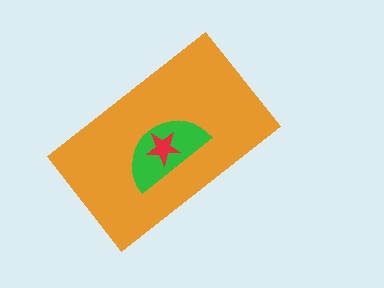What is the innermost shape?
The red star.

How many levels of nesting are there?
3.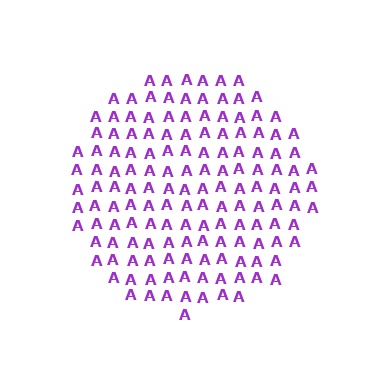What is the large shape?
The large shape is a circle.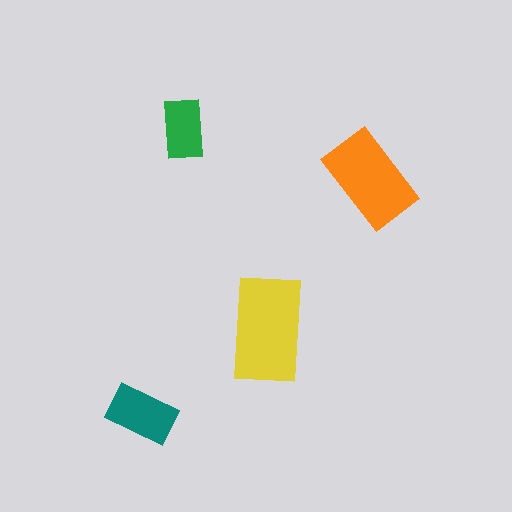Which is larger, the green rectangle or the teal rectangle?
The teal one.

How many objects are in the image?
There are 4 objects in the image.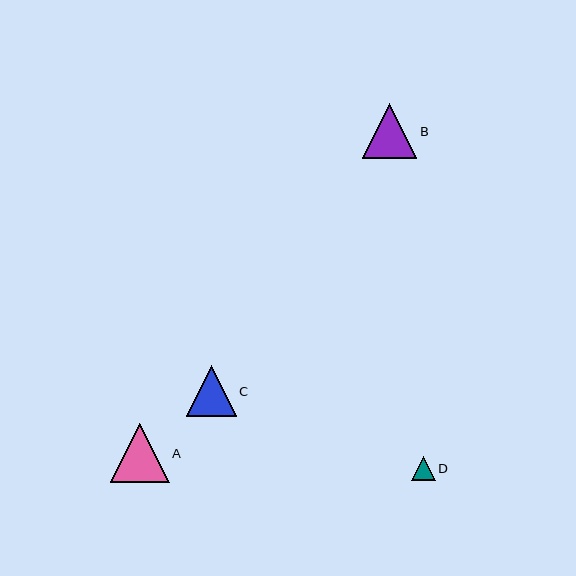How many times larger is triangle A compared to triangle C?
Triangle A is approximately 1.2 times the size of triangle C.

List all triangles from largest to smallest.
From largest to smallest: A, B, C, D.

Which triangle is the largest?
Triangle A is the largest with a size of approximately 59 pixels.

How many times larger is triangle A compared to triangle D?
Triangle A is approximately 2.6 times the size of triangle D.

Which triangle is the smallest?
Triangle D is the smallest with a size of approximately 23 pixels.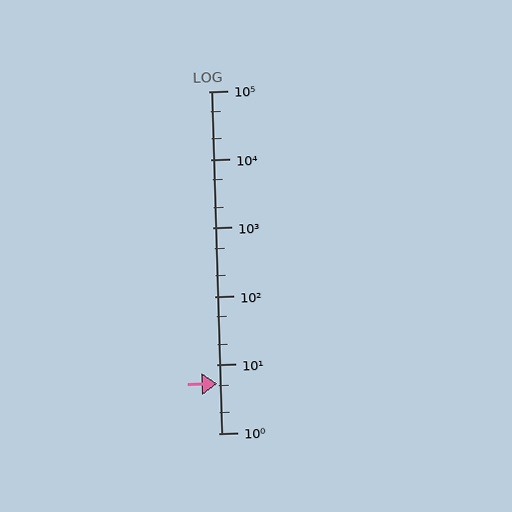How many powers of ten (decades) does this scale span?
The scale spans 5 decades, from 1 to 100000.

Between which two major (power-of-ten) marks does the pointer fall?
The pointer is between 1 and 10.